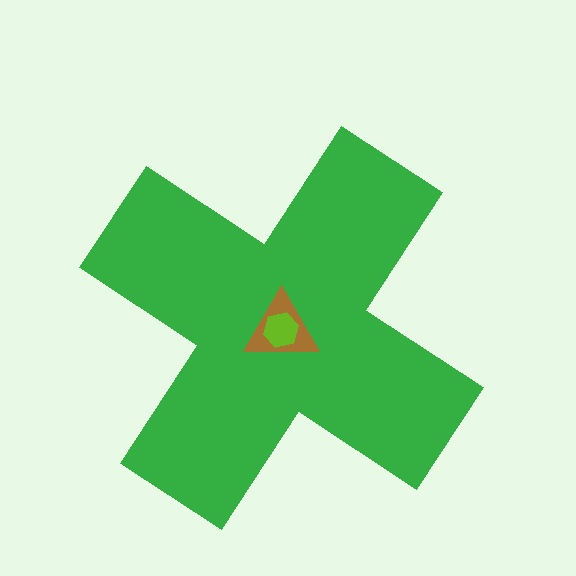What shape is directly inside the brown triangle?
The lime hexagon.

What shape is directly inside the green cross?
The brown triangle.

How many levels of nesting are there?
3.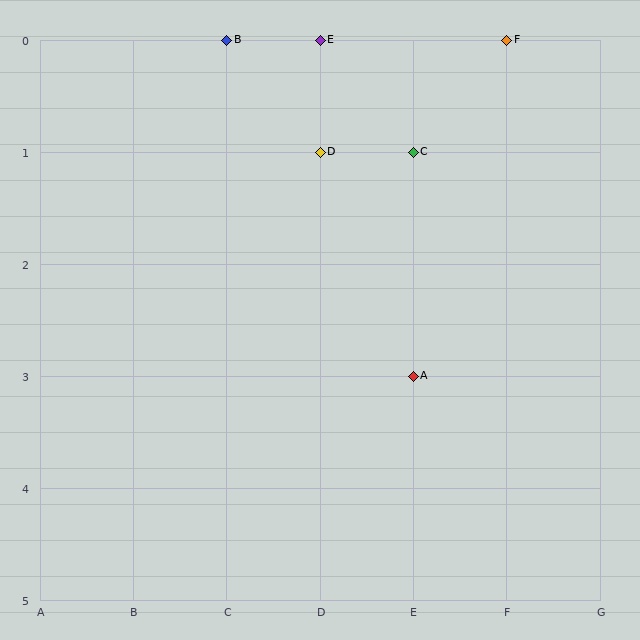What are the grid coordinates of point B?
Point B is at grid coordinates (C, 0).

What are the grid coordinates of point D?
Point D is at grid coordinates (D, 1).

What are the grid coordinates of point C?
Point C is at grid coordinates (E, 1).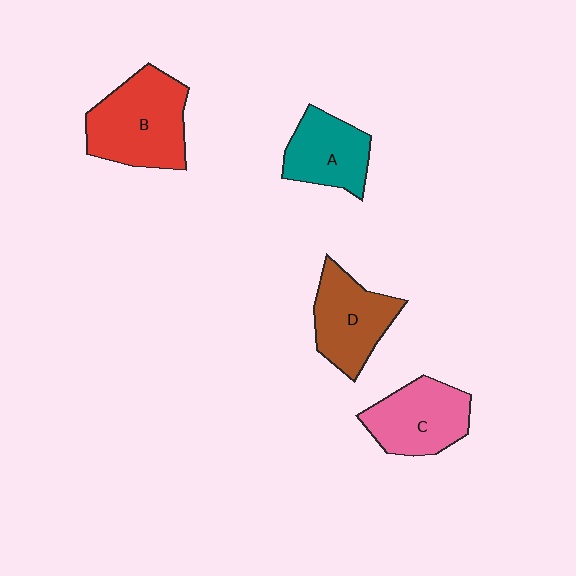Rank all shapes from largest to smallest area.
From largest to smallest: B (red), C (pink), D (brown), A (teal).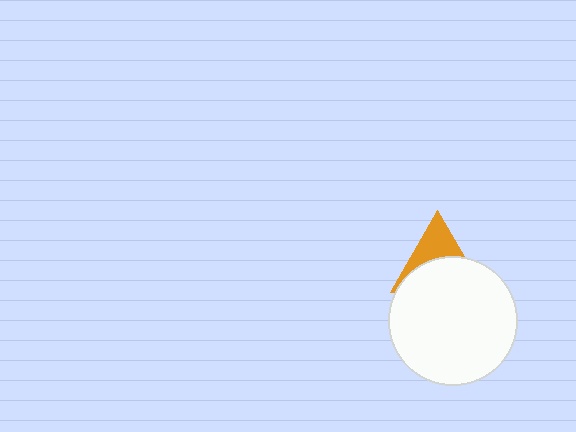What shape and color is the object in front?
The object in front is a white circle.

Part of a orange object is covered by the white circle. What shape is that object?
It is a triangle.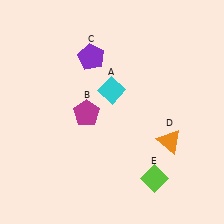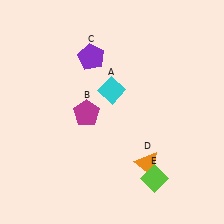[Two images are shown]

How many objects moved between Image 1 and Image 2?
1 object moved between the two images.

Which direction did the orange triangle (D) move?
The orange triangle (D) moved down.